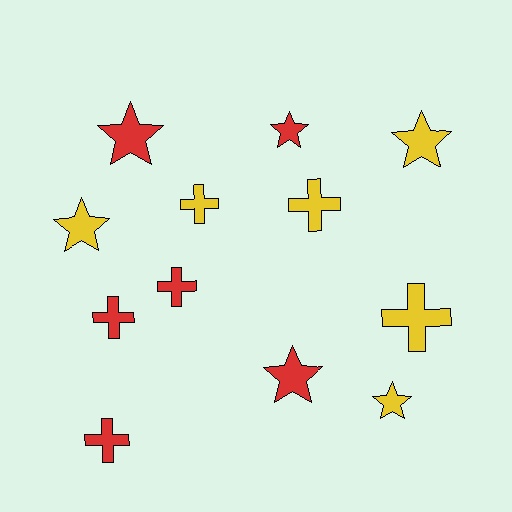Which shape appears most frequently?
Star, with 6 objects.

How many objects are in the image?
There are 12 objects.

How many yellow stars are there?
There are 3 yellow stars.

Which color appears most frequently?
Red, with 6 objects.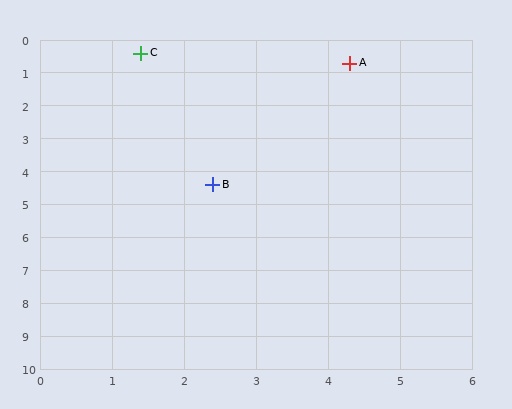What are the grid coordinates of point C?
Point C is at approximately (1.4, 0.4).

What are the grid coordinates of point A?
Point A is at approximately (4.3, 0.7).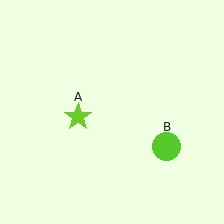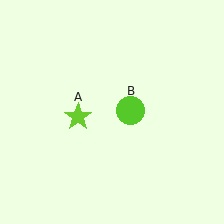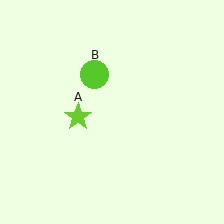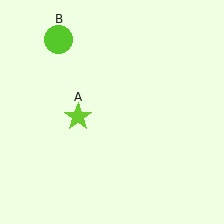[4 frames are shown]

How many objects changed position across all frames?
1 object changed position: lime circle (object B).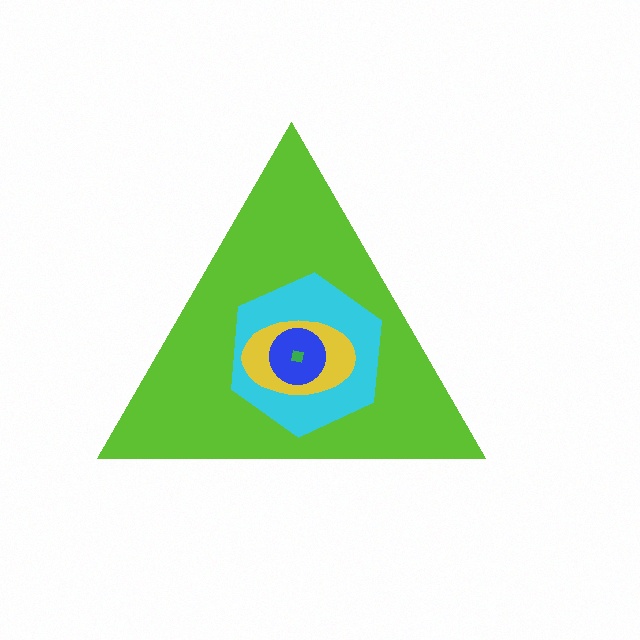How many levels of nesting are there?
5.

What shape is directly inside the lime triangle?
The cyan hexagon.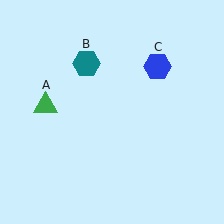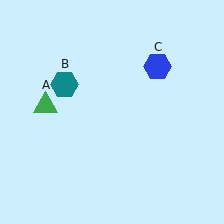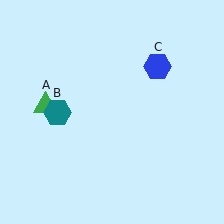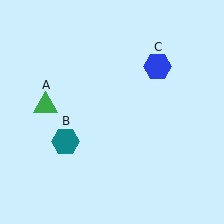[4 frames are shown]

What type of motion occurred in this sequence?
The teal hexagon (object B) rotated counterclockwise around the center of the scene.